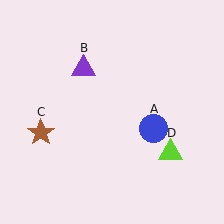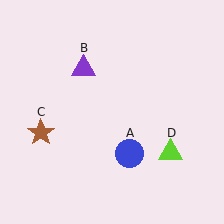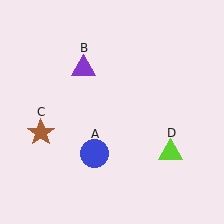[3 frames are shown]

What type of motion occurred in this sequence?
The blue circle (object A) rotated clockwise around the center of the scene.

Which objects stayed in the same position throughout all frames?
Purple triangle (object B) and brown star (object C) and lime triangle (object D) remained stationary.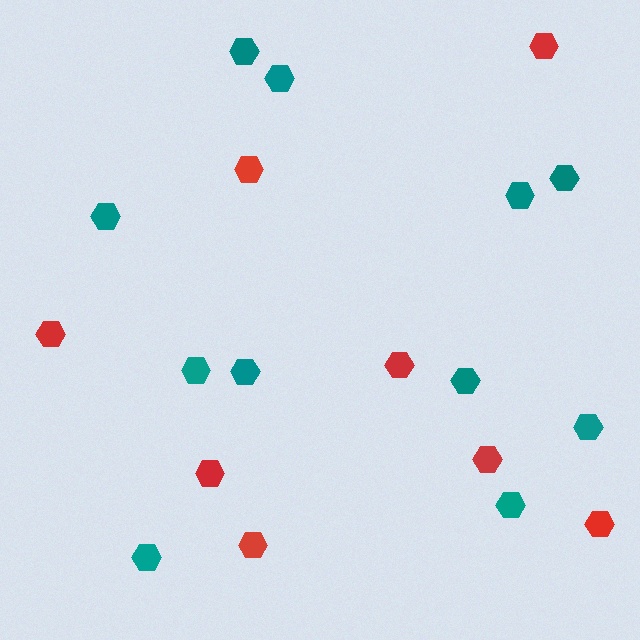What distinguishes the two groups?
There are 2 groups: one group of red hexagons (8) and one group of teal hexagons (11).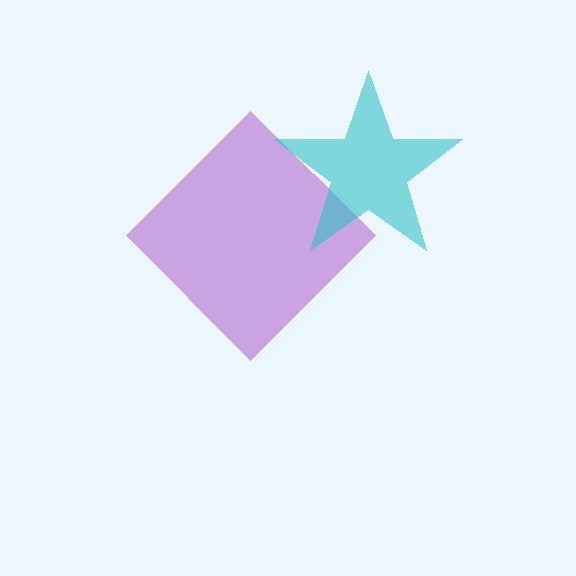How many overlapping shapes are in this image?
There are 2 overlapping shapes in the image.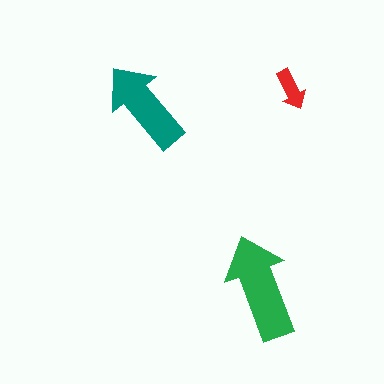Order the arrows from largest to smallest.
the green one, the teal one, the red one.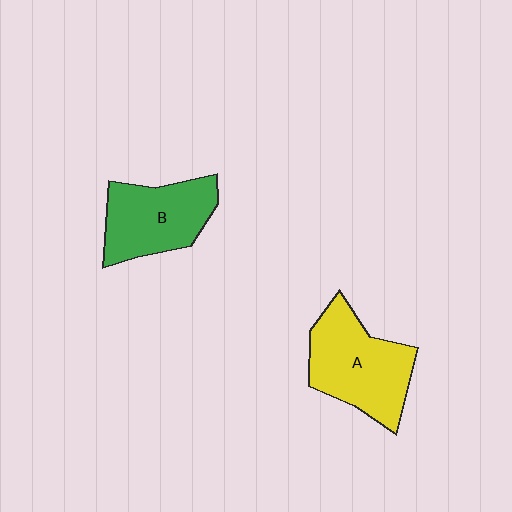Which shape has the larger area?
Shape A (yellow).